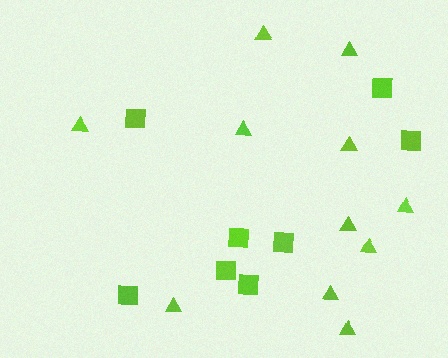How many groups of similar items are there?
There are 2 groups: one group of triangles (11) and one group of squares (8).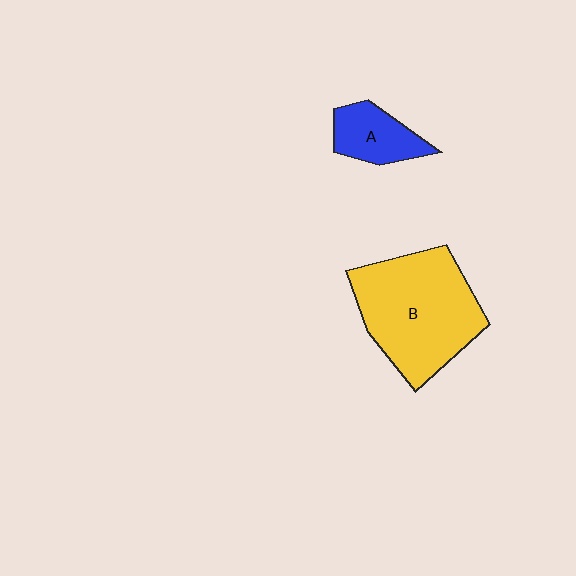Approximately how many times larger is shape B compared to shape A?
Approximately 2.8 times.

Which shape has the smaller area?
Shape A (blue).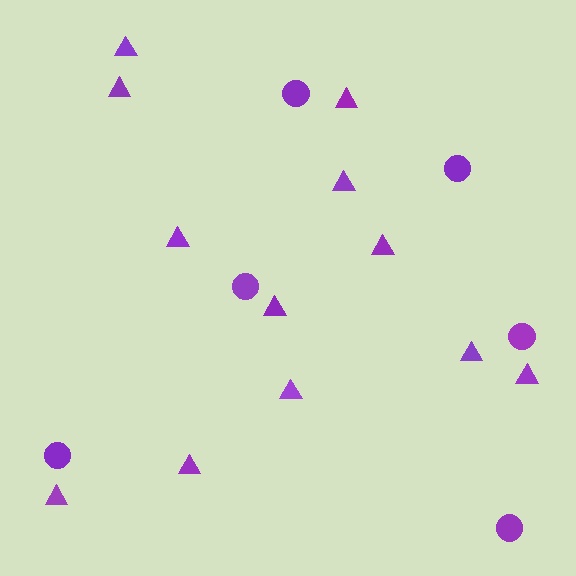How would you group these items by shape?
There are 2 groups: one group of triangles (12) and one group of circles (6).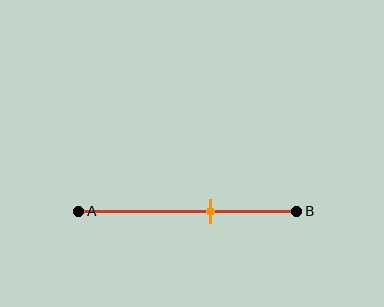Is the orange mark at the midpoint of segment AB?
No, the mark is at about 60% from A, not at the 50% midpoint.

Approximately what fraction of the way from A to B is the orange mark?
The orange mark is approximately 60% of the way from A to B.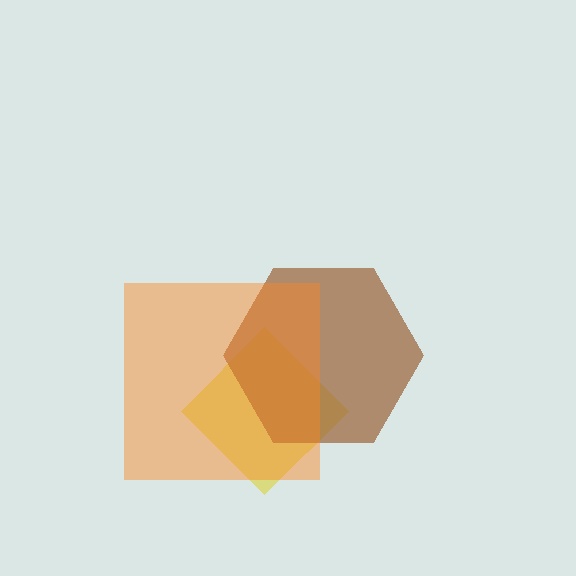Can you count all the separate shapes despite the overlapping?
Yes, there are 3 separate shapes.